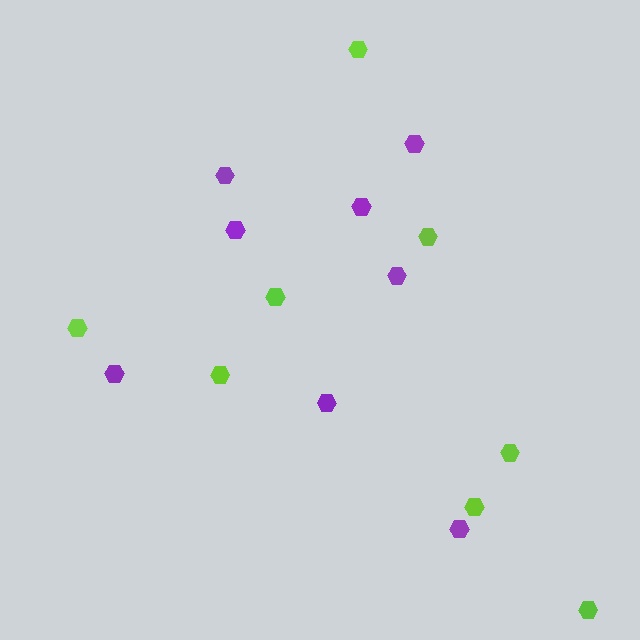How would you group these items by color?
There are 2 groups: one group of purple hexagons (8) and one group of lime hexagons (8).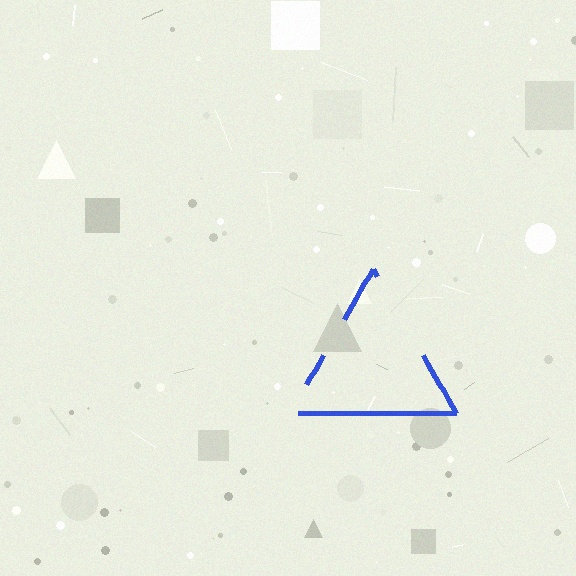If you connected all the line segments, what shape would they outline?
They would outline a triangle.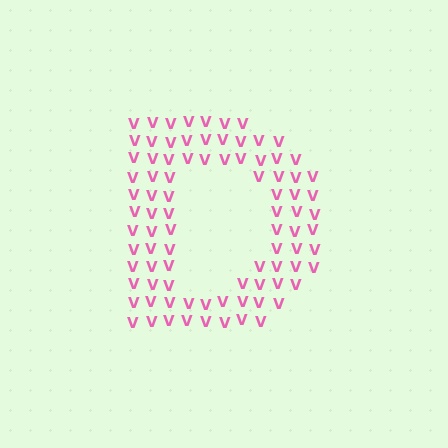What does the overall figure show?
The overall figure shows the letter D.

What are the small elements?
The small elements are letter V's.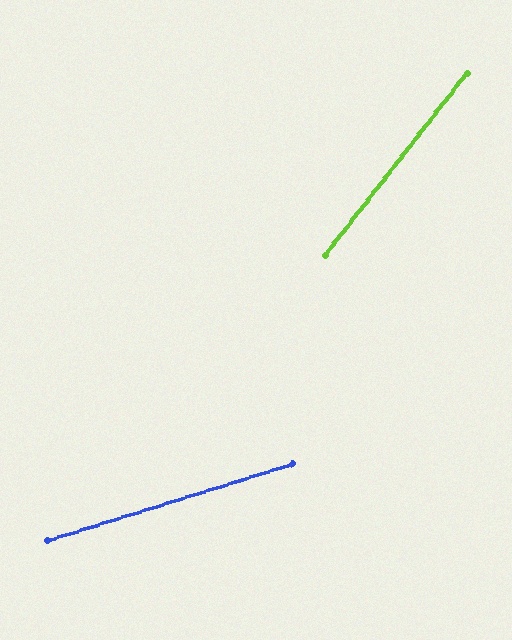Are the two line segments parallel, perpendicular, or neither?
Neither parallel nor perpendicular — they differ by about 35°.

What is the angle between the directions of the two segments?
Approximately 35 degrees.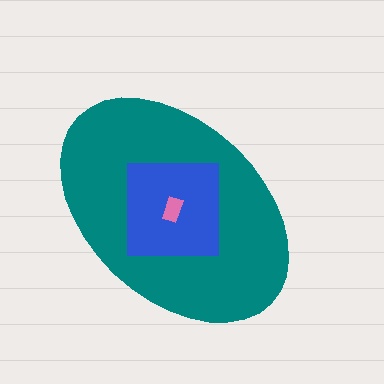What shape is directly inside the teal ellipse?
The blue square.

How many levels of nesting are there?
3.